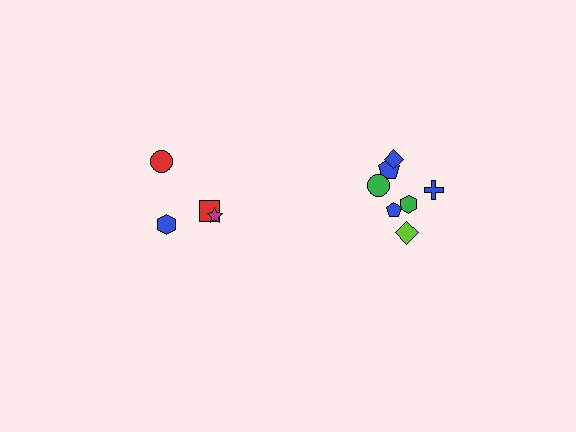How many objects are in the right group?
There are 7 objects.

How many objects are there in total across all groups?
There are 11 objects.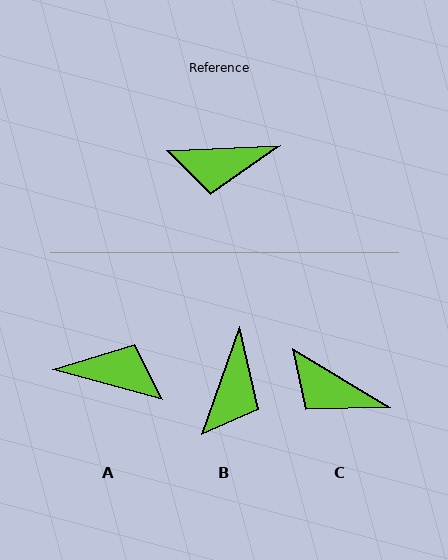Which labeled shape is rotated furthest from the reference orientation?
A, about 162 degrees away.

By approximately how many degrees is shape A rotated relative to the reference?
Approximately 162 degrees counter-clockwise.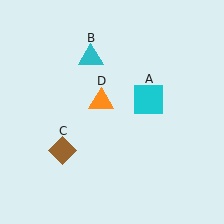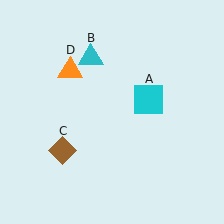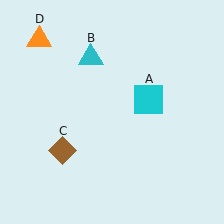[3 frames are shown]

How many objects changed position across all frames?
1 object changed position: orange triangle (object D).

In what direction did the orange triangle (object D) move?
The orange triangle (object D) moved up and to the left.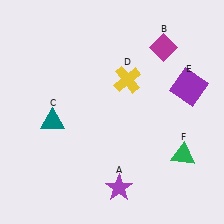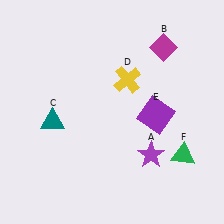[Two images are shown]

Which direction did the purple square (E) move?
The purple square (E) moved left.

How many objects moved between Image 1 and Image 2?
2 objects moved between the two images.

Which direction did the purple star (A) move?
The purple star (A) moved up.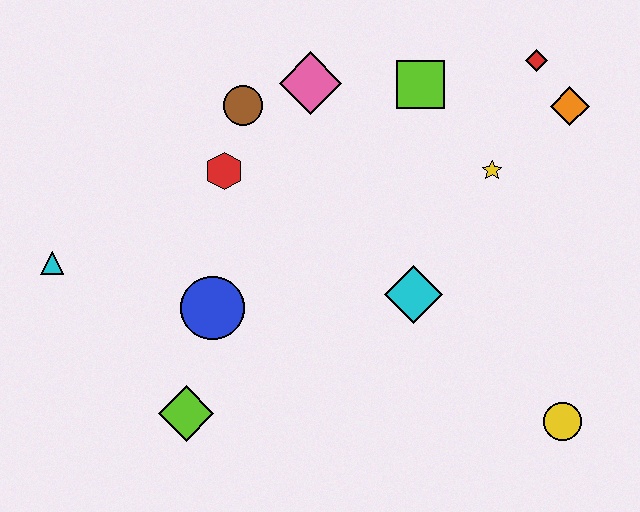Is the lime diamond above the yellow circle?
Yes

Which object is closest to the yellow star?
The orange diamond is closest to the yellow star.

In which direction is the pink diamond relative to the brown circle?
The pink diamond is to the right of the brown circle.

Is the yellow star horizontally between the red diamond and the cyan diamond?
Yes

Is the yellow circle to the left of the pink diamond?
No